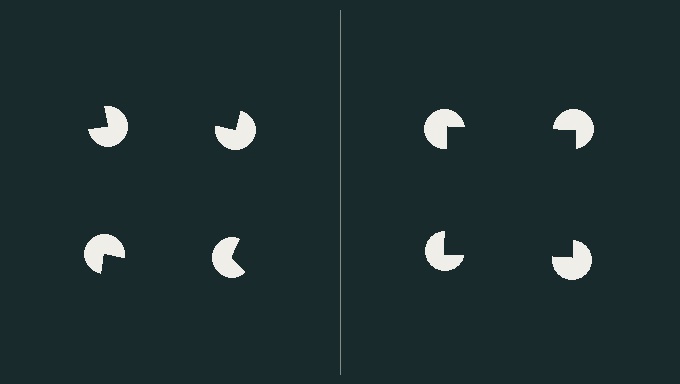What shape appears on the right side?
An illusory square.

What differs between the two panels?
The pac-man discs are positioned identically on both sides; only the wedge orientations differ. On the right they align to a square; on the left they are misaligned.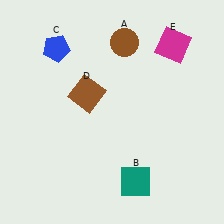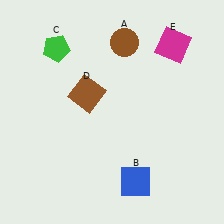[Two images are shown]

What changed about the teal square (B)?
In Image 1, B is teal. In Image 2, it changed to blue.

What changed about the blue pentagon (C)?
In Image 1, C is blue. In Image 2, it changed to green.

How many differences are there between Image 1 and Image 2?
There are 2 differences between the two images.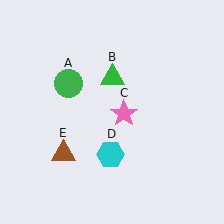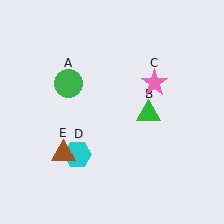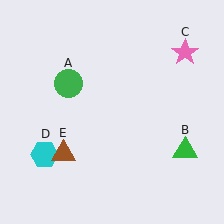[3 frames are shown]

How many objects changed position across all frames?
3 objects changed position: green triangle (object B), pink star (object C), cyan hexagon (object D).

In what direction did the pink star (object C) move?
The pink star (object C) moved up and to the right.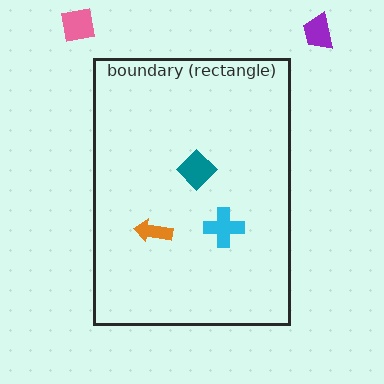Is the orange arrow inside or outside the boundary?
Inside.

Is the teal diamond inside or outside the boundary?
Inside.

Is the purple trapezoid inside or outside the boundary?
Outside.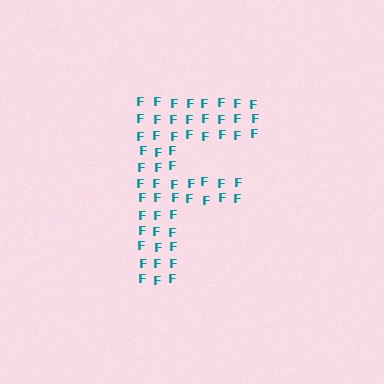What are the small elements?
The small elements are letter F's.